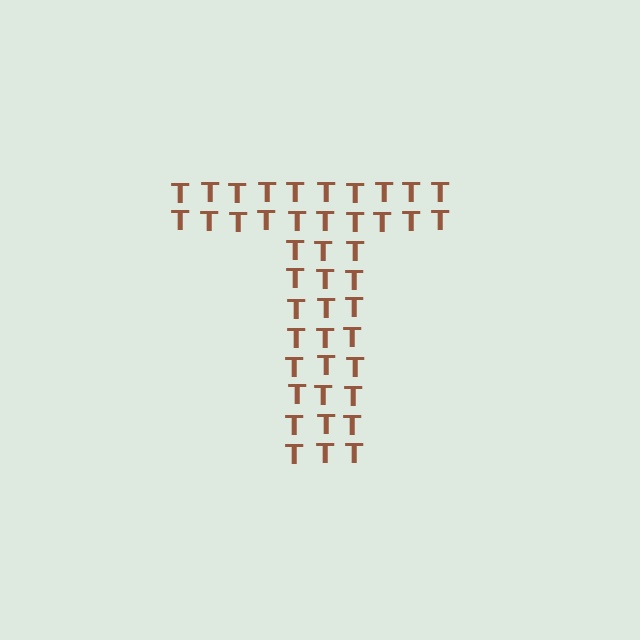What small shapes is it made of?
It is made of small letter T's.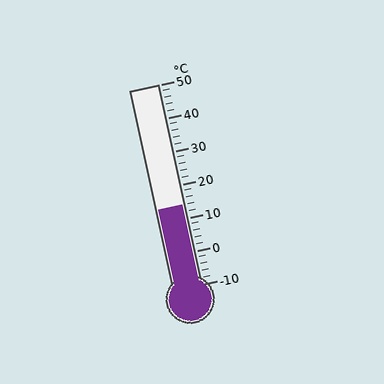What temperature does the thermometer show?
The thermometer shows approximately 14°C.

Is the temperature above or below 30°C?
The temperature is below 30°C.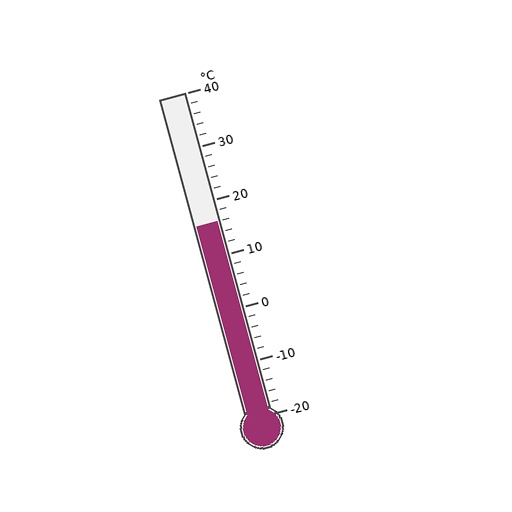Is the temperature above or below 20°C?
The temperature is below 20°C.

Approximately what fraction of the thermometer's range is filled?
The thermometer is filled to approximately 60% of its range.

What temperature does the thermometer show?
The thermometer shows approximately 16°C.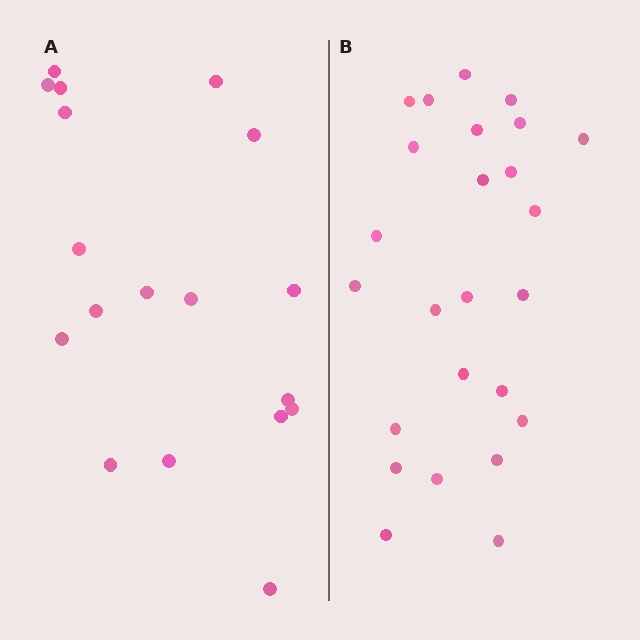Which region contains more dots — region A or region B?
Region B (the right region) has more dots.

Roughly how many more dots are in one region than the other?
Region B has roughly 8 or so more dots than region A.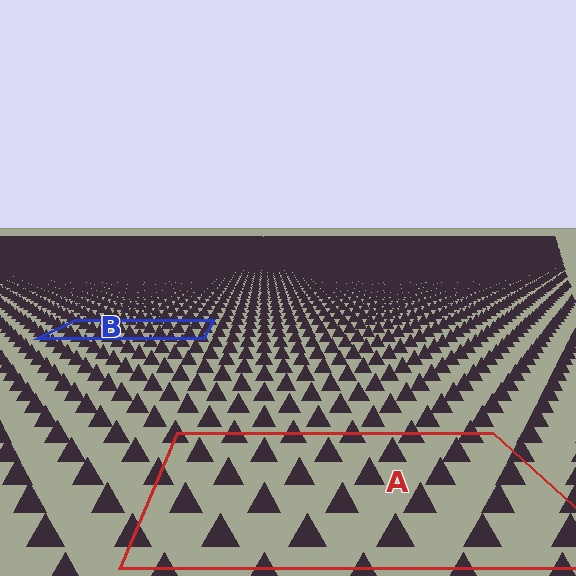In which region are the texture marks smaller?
The texture marks are smaller in region B, because it is farther away.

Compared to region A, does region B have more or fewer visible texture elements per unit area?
Region B has more texture elements per unit area — they are packed more densely because it is farther away.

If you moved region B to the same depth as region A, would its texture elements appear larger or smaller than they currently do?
They would appear larger. At a closer depth, the same texture elements are projected at a bigger on-screen size.